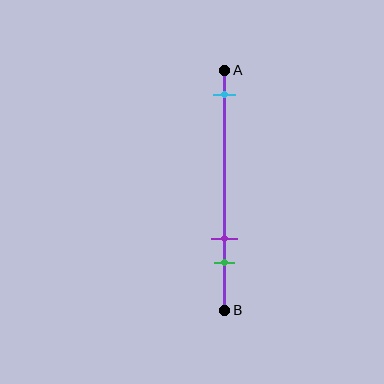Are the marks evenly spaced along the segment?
No, the marks are not evenly spaced.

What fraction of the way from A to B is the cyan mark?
The cyan mark is approximately 10% (0.1) of the way from A to B.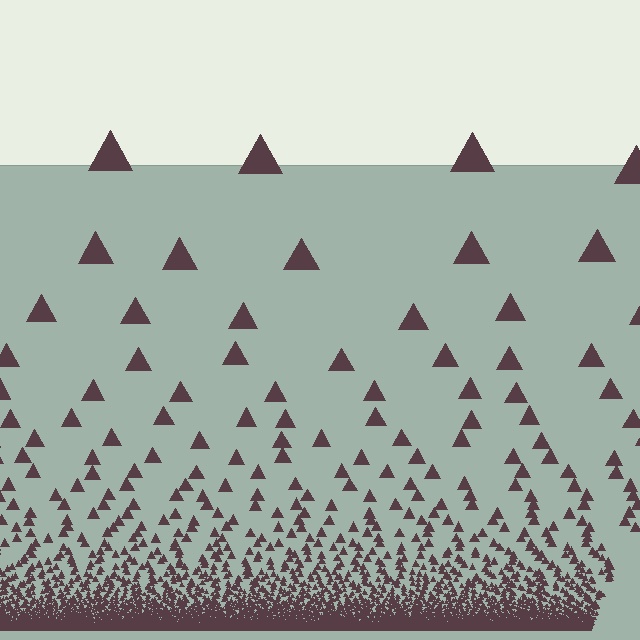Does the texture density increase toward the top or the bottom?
Density increases toward the bottom.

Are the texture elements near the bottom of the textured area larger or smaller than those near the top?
Smaller. The gradient is inverted — elements near the bottom are smaller and denser.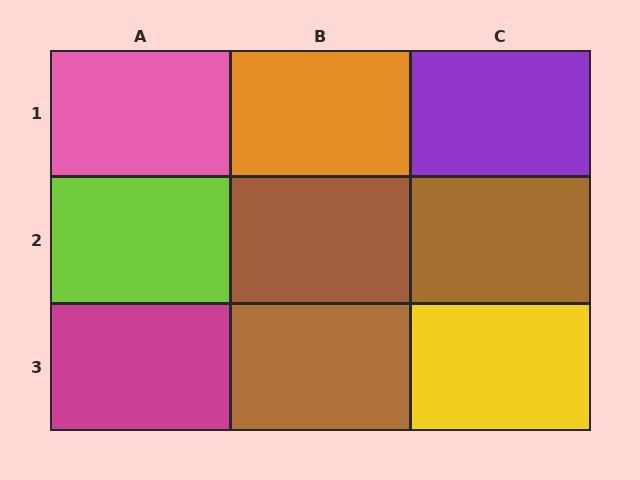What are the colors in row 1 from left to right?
Pink, orange, purple.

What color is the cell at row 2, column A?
Lime.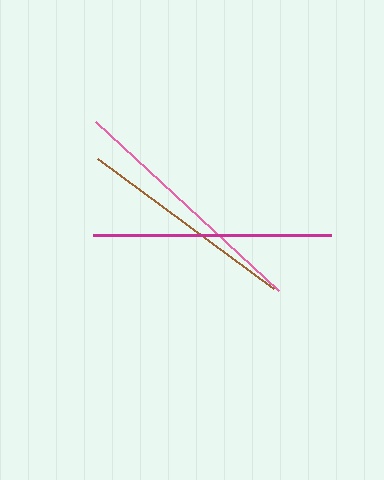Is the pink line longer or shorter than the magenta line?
The pink line is longer than the magenta line.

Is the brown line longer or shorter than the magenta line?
The magenta line is longer than the brown line.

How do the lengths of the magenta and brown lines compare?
The magenta and brown lines are approximately the same length.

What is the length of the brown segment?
The brown segment is approximately 218 pixels long.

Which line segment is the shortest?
The brown line is the shortest at approximately 218 pixels.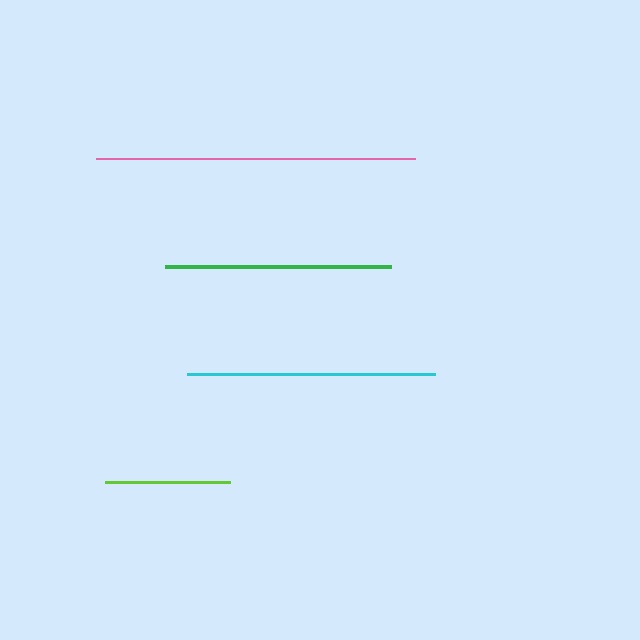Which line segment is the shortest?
The lime line is the shortest at approximately 126 pixels.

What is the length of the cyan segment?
The cyan segment is approximately 248 pixels long.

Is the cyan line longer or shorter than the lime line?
The cyan line is longer than the lime line.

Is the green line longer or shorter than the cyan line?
The cyan line is longer than the green line.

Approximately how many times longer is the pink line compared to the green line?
The pink line is approximately 1.4 times the length of the green line.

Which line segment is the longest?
The pink line is the longest at approximately 319 pixels.